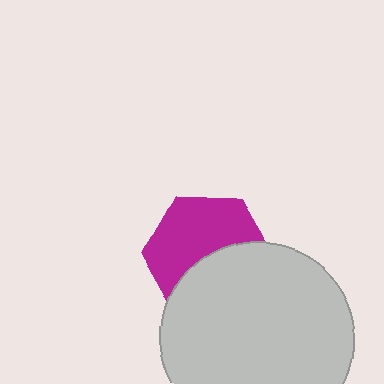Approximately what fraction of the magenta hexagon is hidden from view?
Roughly 45% of the magenta hexagon is hidden behind the light gray circle.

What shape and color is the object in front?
The object in front is a light gray circle.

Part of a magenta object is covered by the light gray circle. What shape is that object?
It is a hexagon.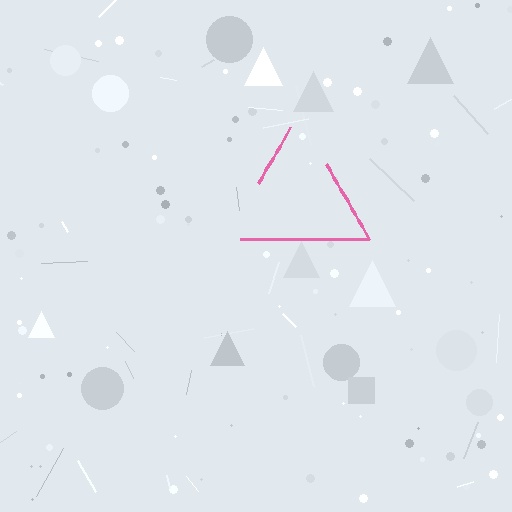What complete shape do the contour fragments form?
The contour fragments form a triangle.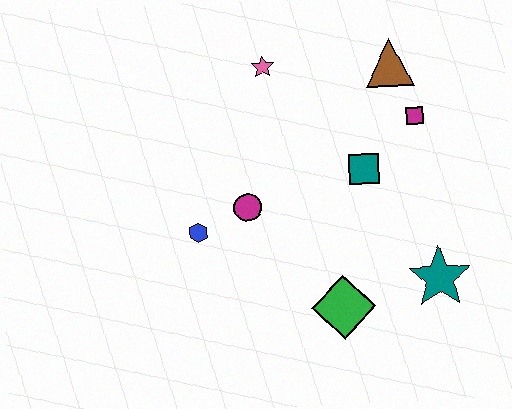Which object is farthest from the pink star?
The teal star is farthest from the pink star.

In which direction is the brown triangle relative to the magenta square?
The brown triangle is above the magenta square.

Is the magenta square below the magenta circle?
No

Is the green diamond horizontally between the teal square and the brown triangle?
No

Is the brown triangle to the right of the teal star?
No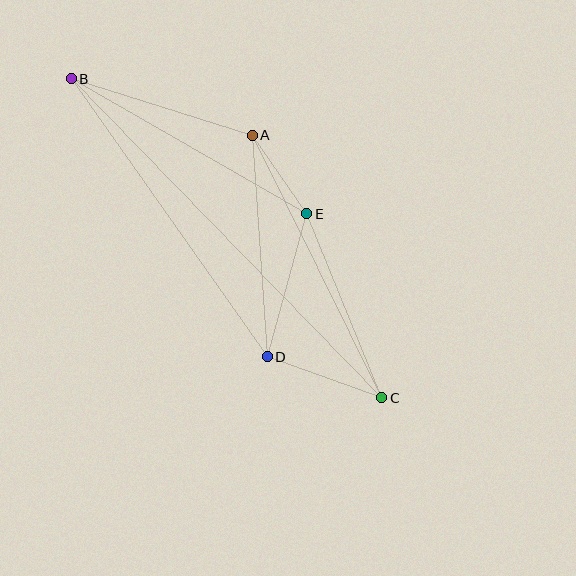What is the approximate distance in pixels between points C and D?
The distance between C and D is approximately 122 pixels.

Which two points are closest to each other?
Points A and E are closest to each other.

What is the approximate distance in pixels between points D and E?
The distance between D and E is approximately 148 pixels.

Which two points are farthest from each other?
Points B and C are farthest from each other.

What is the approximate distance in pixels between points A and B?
The distance between A and B is approximately 190 pixels.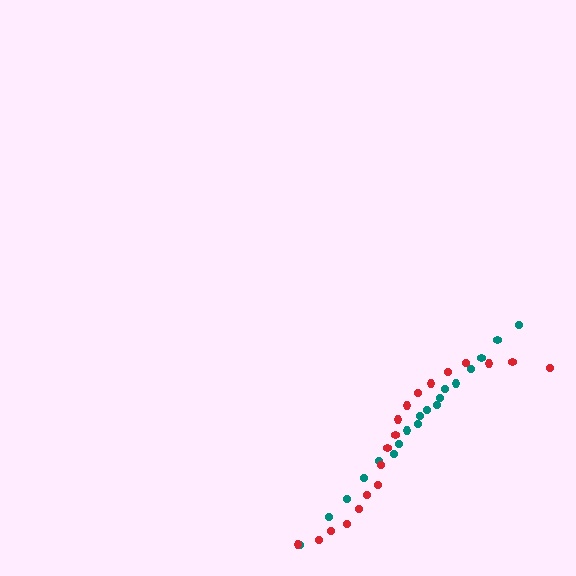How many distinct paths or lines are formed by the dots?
There are 2 distinct paths.